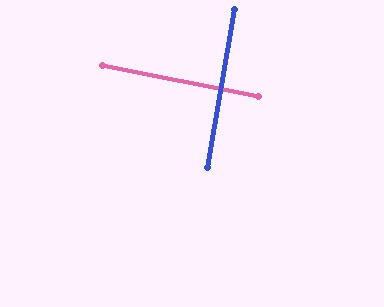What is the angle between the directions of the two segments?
Approximately 89 degrees.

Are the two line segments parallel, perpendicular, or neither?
Perpendicular — they meet at approximately 89°.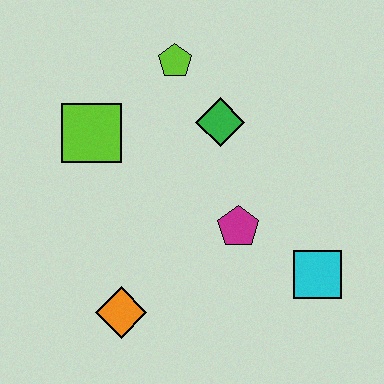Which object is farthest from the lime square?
The cyan square is farthest from the lime square.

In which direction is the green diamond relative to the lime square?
The green diamond is to the right of the lime square.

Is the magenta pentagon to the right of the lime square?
Yes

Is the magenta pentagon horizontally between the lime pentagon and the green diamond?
No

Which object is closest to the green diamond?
The lime pentagon is closest to the green diamond.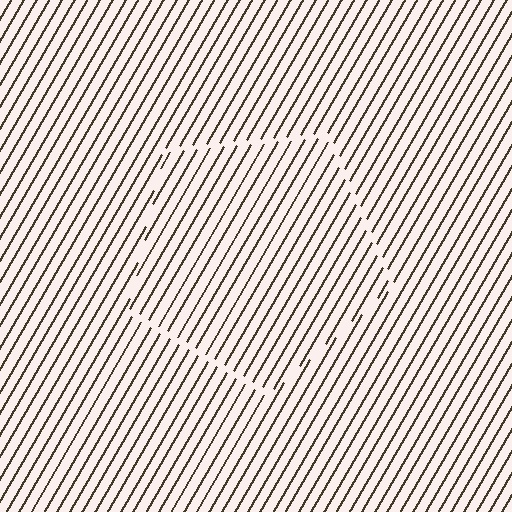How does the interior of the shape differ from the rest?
The interior of the shape contains the same grating, shifted by half a period — the contour is defined by the phase discontinuity where line-ends from the inner and outer gratings abut.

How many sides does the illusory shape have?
5 sides — the line-ends trace a pentagon.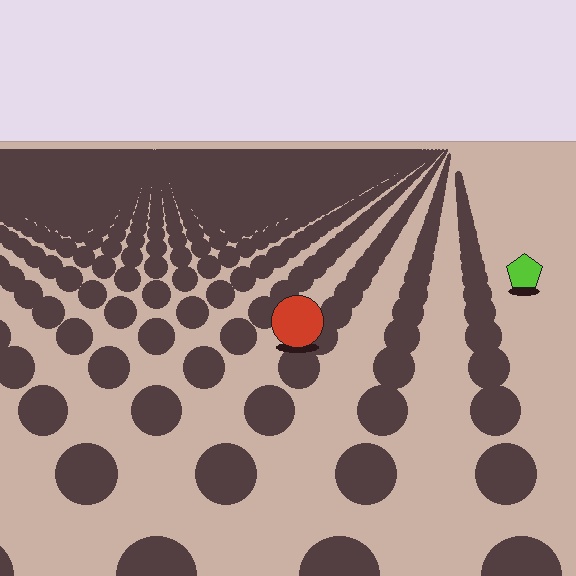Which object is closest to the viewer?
The red circle is closest. The texture marks near it are larger and more spread out.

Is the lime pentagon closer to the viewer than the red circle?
No. The red circle is closer — you can tell from the texture gradient: the ground texture is coarser near it.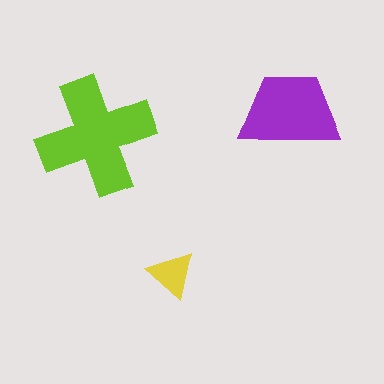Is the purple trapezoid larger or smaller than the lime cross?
Smaller.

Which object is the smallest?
The yellow triangle.